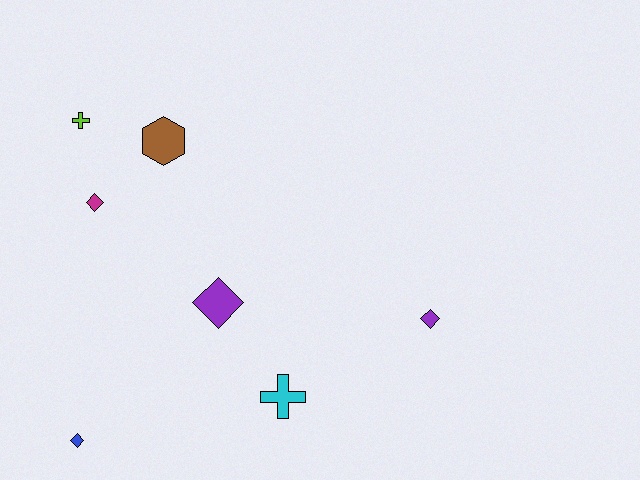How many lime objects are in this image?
There is 1 lime object.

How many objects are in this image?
There are 7 objects.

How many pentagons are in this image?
There are no pentagons.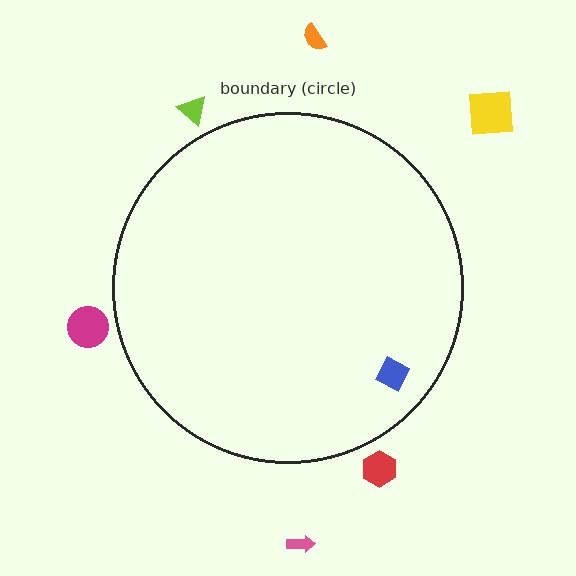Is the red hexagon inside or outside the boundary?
Outside.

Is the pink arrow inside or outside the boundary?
Outside.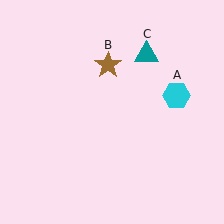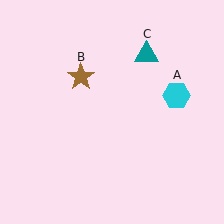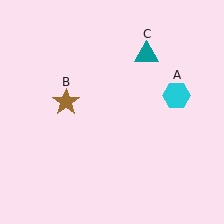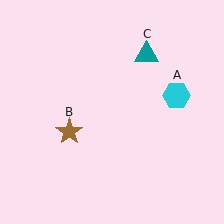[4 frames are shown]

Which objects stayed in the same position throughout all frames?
Cyan hexagon (object A) and teal triangle (object C) remained stationary.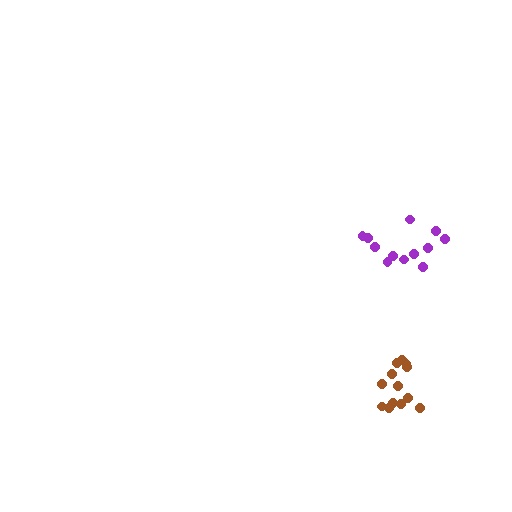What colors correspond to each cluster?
The clusters are colored: purple, brown.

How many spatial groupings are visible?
There are 2 spatial groupings.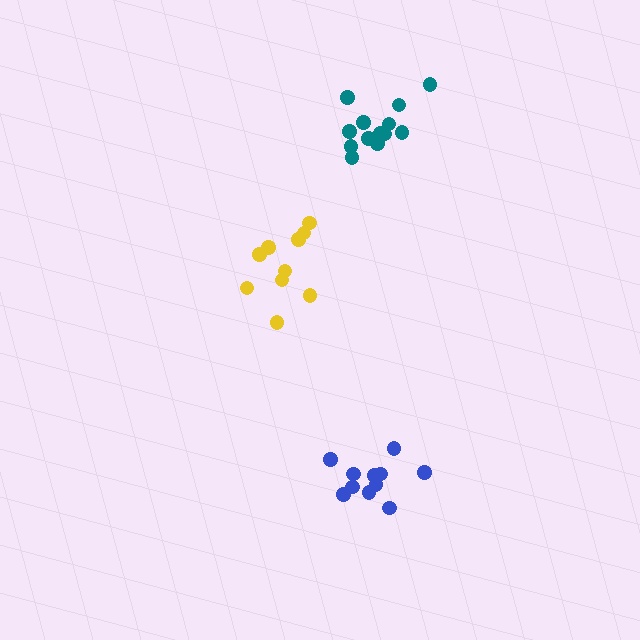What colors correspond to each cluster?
The clusters are colored: blue, yellow, teal.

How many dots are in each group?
Group 1: 11 dots, Group 2: 10 dots, Group 3: 15 dots (36 total).